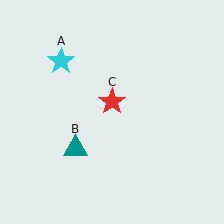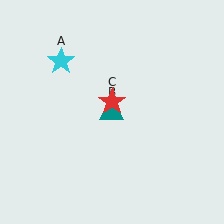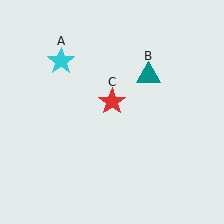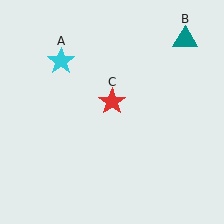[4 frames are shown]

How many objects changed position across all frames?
1 object changed position: teal triangle (object B).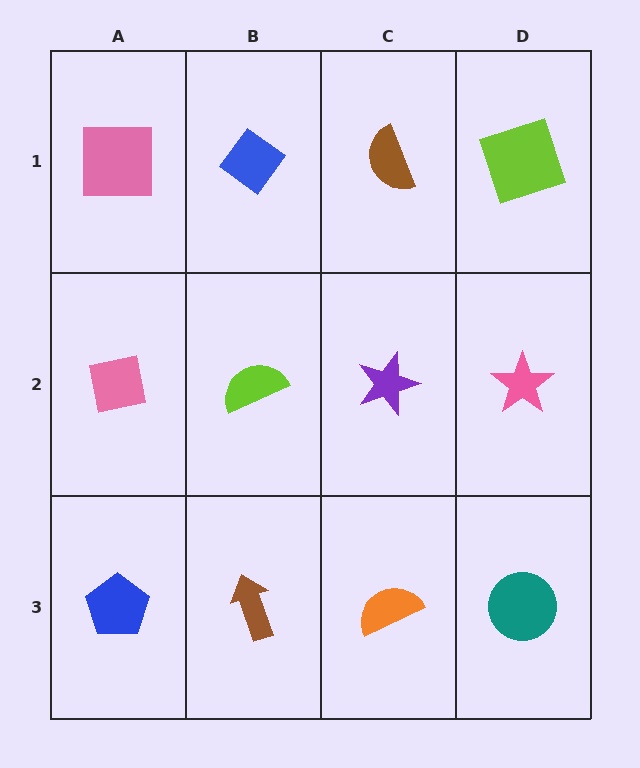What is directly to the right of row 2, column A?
A lime semicircle.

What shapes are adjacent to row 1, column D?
A pink star (row 2, column D), a brown semicircle (row 1, column C).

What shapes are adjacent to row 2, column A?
A pink square (row 1, column A), a blue pentagon (row 3, column A), a lime semicircle (row 2, column B).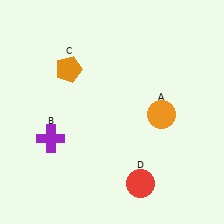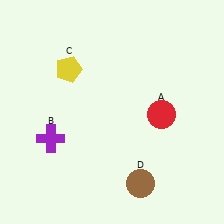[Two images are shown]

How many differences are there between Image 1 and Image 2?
There are 3 differences between the two images.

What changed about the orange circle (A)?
In Image 1, A is orange. In Image 2, it changed to red.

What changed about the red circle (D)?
In Image 1, D is red. In Image 2, it changed to brown.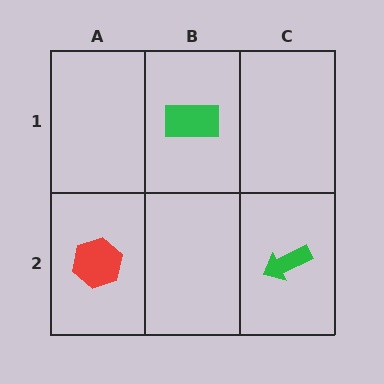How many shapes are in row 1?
1 shape.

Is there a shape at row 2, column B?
No, that cell is empty.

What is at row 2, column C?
A green arrow.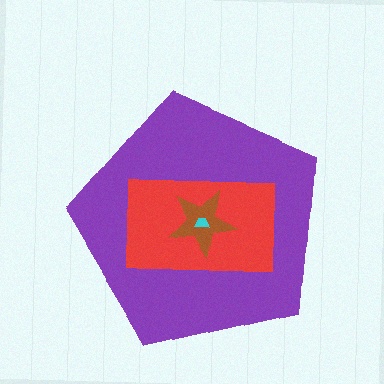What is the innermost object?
The cyan trapezoid.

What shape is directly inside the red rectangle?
The brown star.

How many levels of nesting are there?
4.